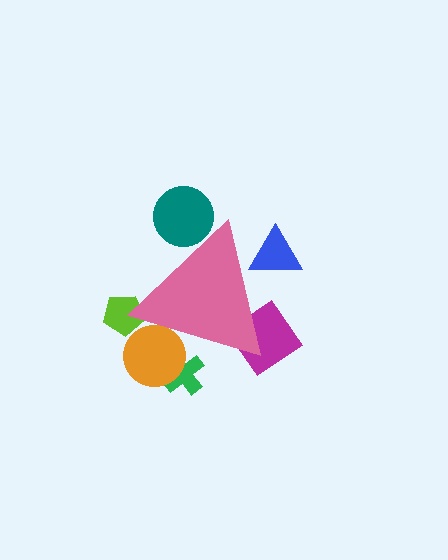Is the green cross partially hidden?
Yes, the green cross is partially hidden behind the pink triangle.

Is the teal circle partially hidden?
Yes, the teal circle is partially hidden behind the pink triangle.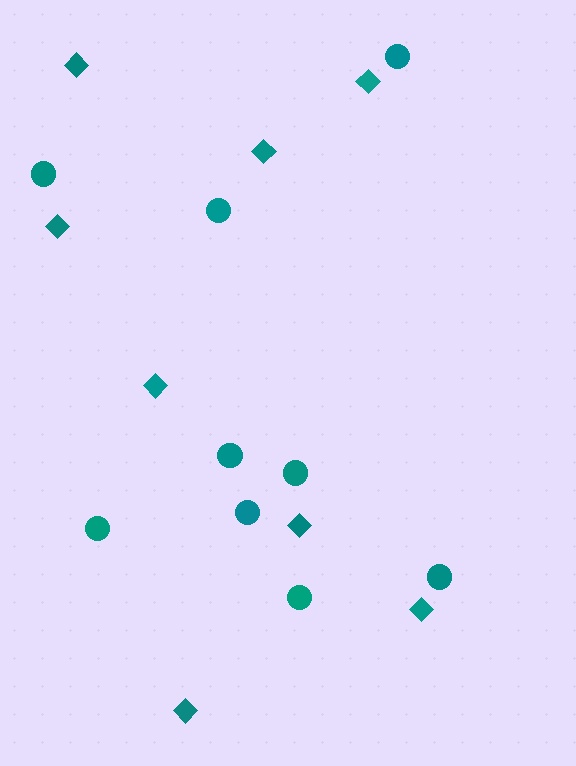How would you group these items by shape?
There are 2 groups: one group of diamonds (8) and one group of circles (9).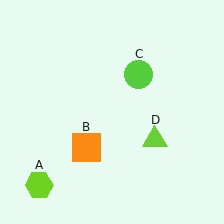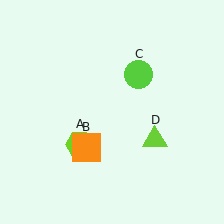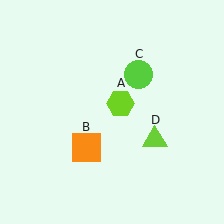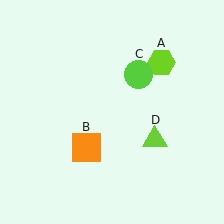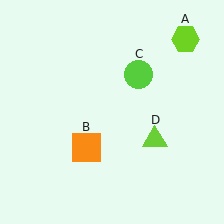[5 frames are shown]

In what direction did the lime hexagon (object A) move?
The lime hexagon (object A) moved up and to the right.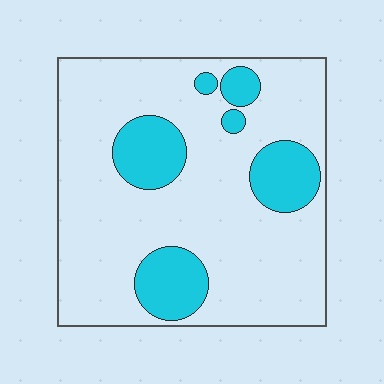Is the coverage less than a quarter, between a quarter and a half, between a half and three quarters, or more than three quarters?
Less than a quarter.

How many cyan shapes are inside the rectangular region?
6.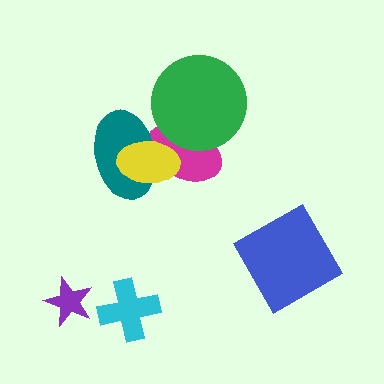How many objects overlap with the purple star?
0 objects overlap with the purple star.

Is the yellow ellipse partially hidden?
No, no other shape covers it.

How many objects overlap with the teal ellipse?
2 objects overlap with the teal ellipse.